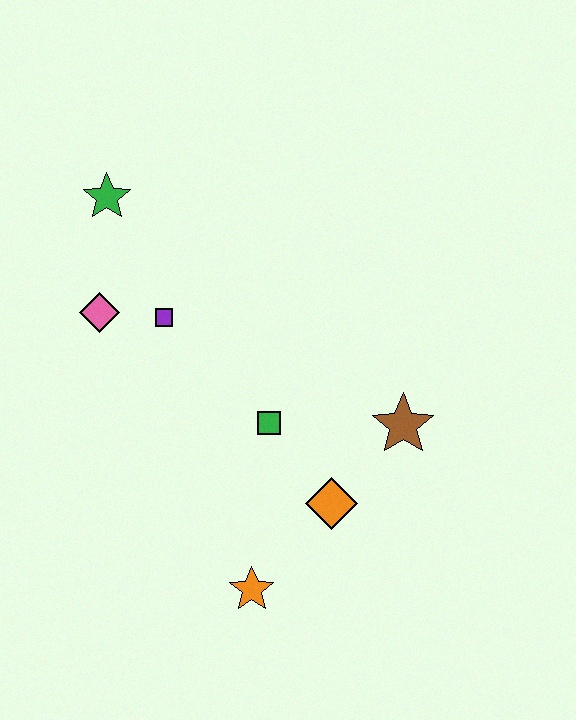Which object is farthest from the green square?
The green star is farthest from the green square.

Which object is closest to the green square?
The orange diamond is closest to the green square.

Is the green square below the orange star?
No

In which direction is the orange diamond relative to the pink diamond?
The orange diamond is to the right of the pink diamond.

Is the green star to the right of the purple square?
No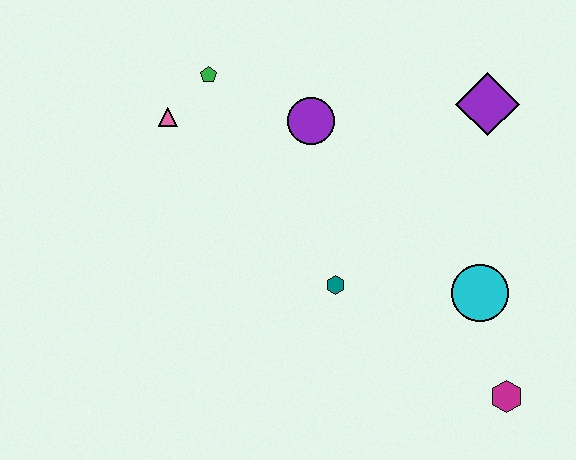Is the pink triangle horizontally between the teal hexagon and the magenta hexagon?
No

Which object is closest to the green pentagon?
The pink triangle is closest to the green pentagon.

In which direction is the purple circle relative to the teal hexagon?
The purple circle is above the teal hexagon.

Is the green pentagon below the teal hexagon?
No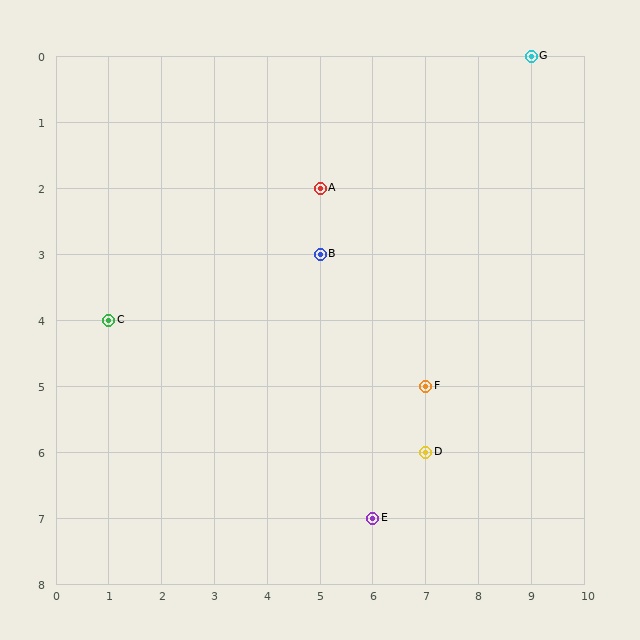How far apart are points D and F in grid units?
Points D and F are 1 row apart.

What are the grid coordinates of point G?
Point G is at grid coordinates (9, 0).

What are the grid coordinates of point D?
Point D is at grid coordinates (7, 6).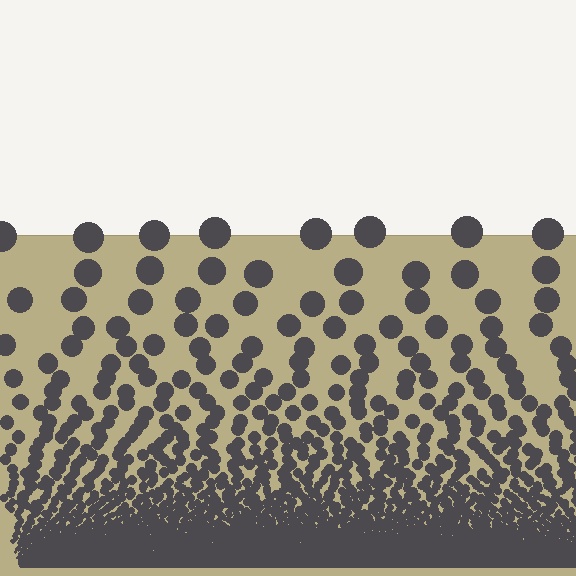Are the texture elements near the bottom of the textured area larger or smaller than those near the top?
Smaller. The gradient is inverted — elements near the bottom are smaller and denser.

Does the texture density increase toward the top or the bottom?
Density increases toward the bottom.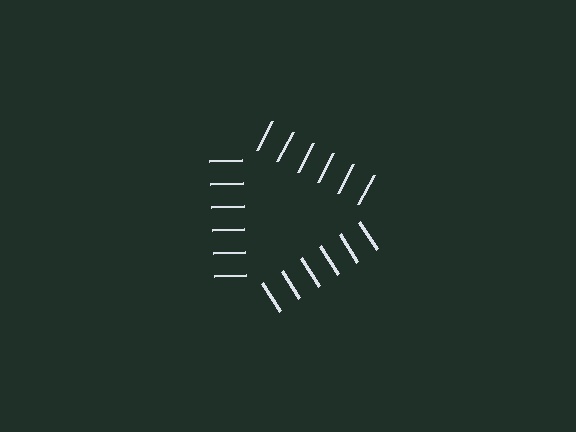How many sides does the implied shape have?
3 sides — the line-ends trace a triangle.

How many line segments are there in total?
18 — 6 along each of the 3 edges.